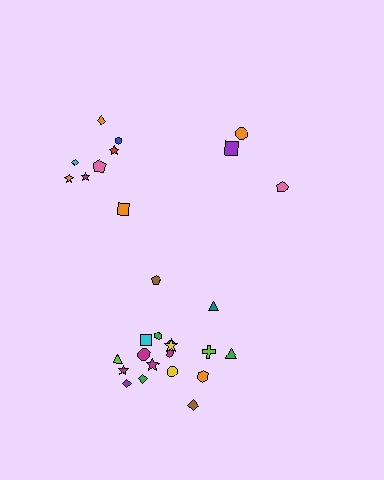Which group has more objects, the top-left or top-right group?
The top-left group.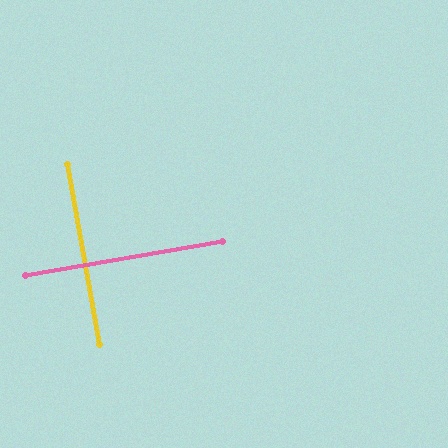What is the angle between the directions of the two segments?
Approximately 90 degrees.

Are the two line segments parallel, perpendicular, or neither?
Perpendicular — they meet at approximately 90°.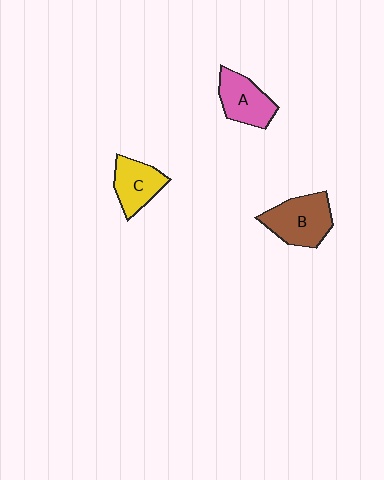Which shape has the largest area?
Shape B (brown).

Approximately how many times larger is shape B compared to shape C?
Approximately 1.3 times.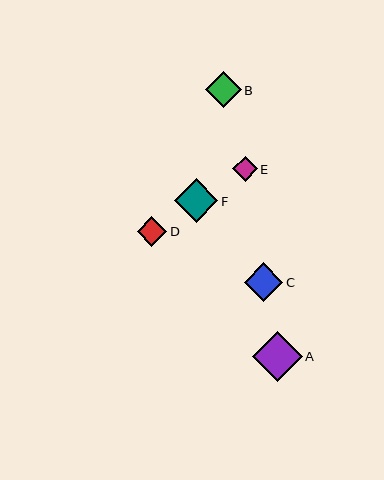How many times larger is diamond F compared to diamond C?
Diamond F is approximately 1.1 times the size of diamond C.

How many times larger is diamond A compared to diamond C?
Diamond A is approximately 1.3 times the size of diamond C.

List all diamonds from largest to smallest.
From largest to smallest: A, F, C, B, D, E.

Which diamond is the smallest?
Diamond E is the smallest with a size of approximately 25 pixels.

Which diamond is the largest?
Diamond A is the largest with a size of approximately 50 pixels.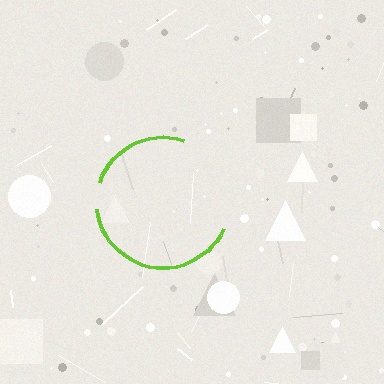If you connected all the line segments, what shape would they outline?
They would outline a circle.